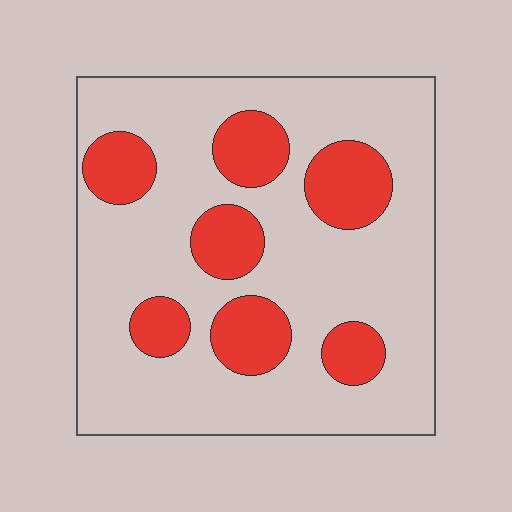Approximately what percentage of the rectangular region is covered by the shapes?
Approximately 25%.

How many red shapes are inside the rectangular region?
7.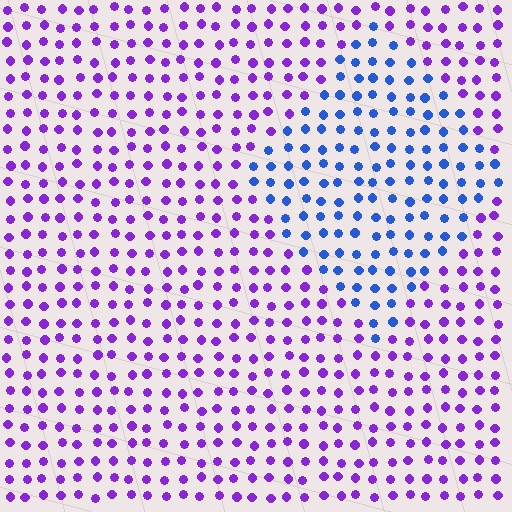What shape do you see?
I see a diamond.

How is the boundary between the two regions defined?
The boundary is defined purely by a slight shift in hue (about 52 degrees). Spacing, size, and orientation are identical on both sides.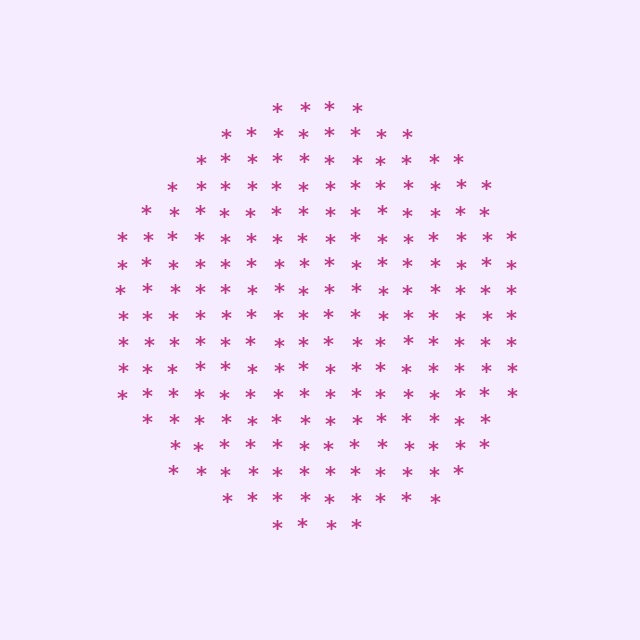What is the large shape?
The large shape is a circle.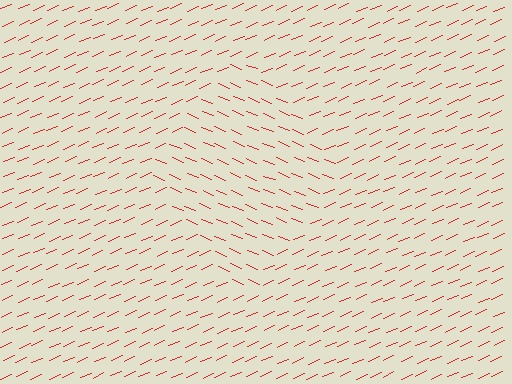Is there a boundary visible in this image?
Yes, there is a texture boundary formed by a change in line orientation.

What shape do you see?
I see a diamond.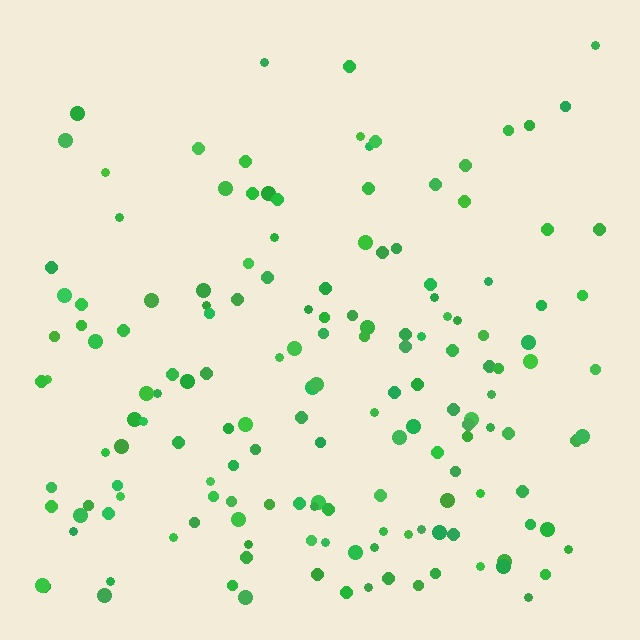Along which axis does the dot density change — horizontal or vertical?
Vertical.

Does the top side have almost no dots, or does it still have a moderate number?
Still a moderate number, just noticeably fewer than the bottom.